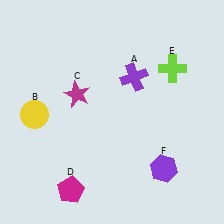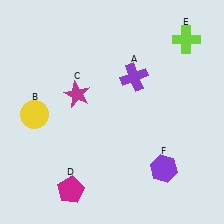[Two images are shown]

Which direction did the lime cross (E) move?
The lime cross (E) moved up.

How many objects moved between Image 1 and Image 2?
1 object moved between the two images.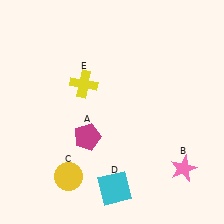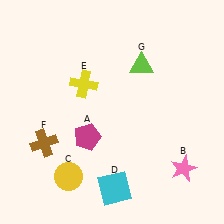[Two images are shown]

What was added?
A brown cross (F), a lime triangle (G) were added in Image 2.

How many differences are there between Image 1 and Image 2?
There are 2 differences between the two images.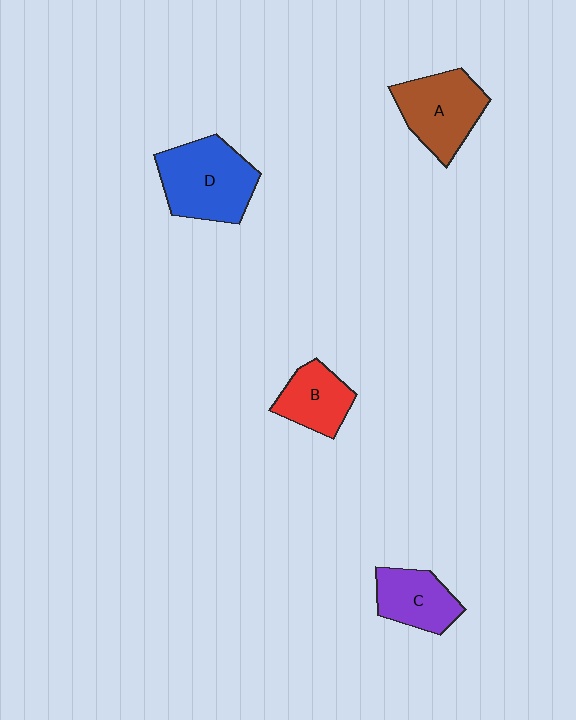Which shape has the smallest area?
Shape B (red).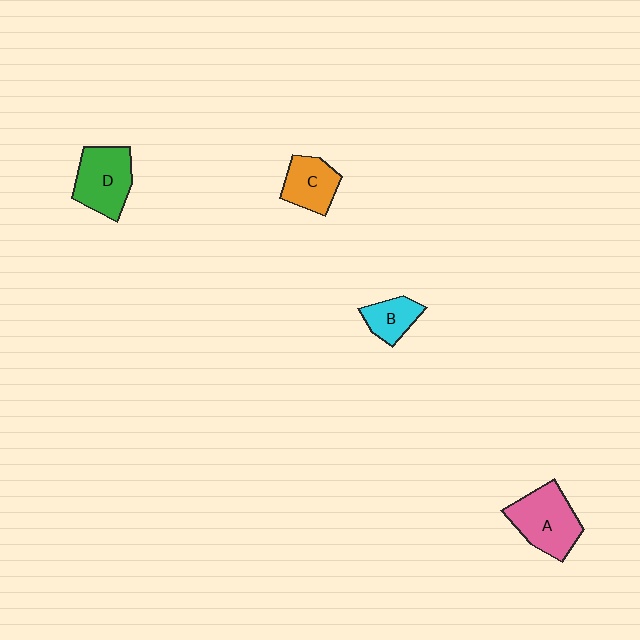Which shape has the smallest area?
Shape B (cyan).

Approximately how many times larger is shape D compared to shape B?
Approximately 1.8 times.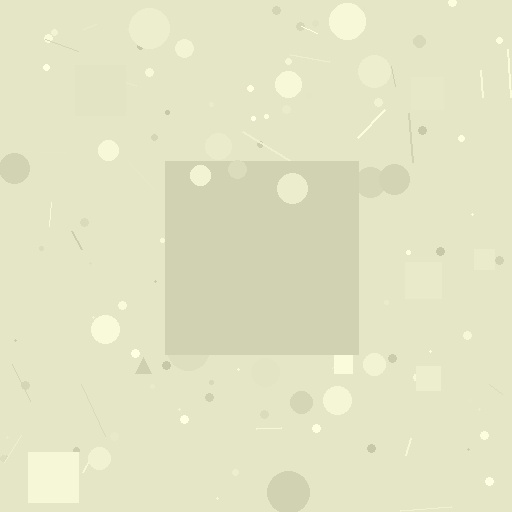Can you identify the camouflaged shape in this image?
The camouflaged shape is a square.